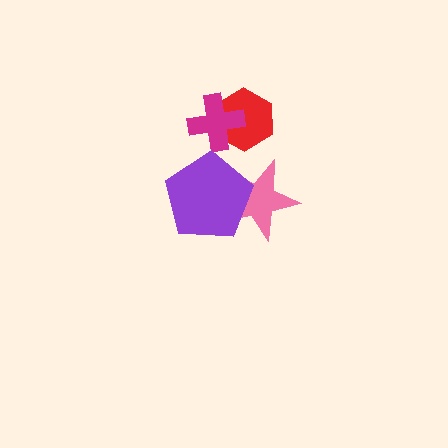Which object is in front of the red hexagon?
The magenta cross is in front of the red hexagon.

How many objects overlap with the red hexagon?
1 object overlaps with the red hexagon.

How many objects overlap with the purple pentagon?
1 object overlaps with the purple pentagon.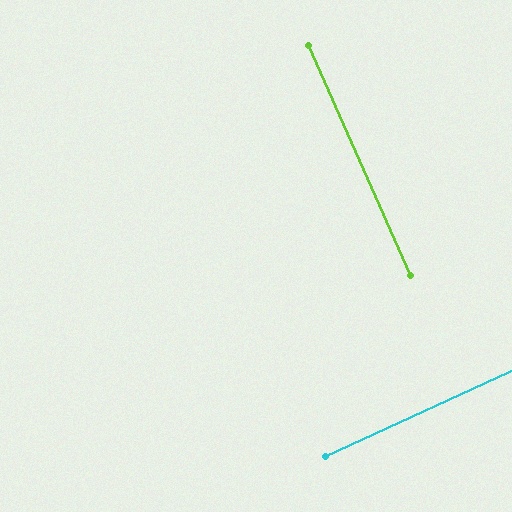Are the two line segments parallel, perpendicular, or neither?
Perpendicular — they meet at approximately 89°.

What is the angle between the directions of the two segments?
Approximately 89 degrees.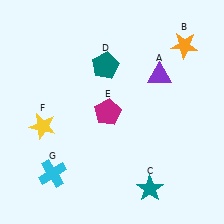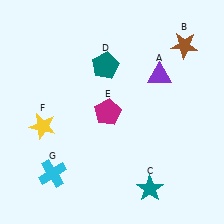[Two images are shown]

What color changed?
The star (B) changed from orange in Image 1 to brown in Image 2.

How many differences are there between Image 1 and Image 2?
There is 1 difference between the two images.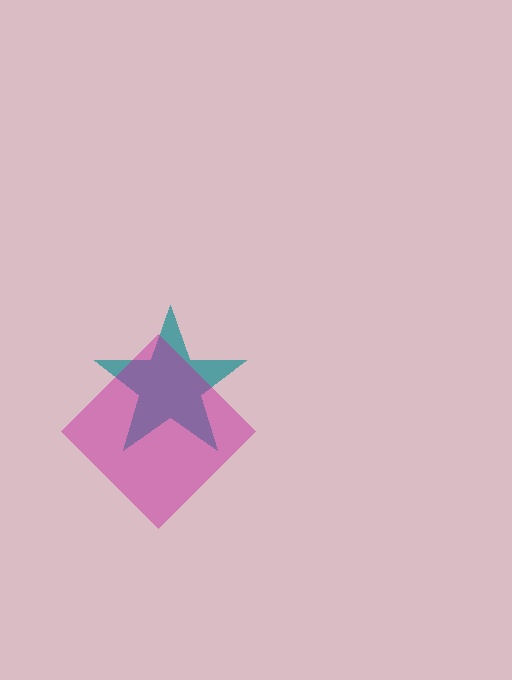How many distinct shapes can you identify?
There are 2 distinct shapes: a teal star, a magenta diamond.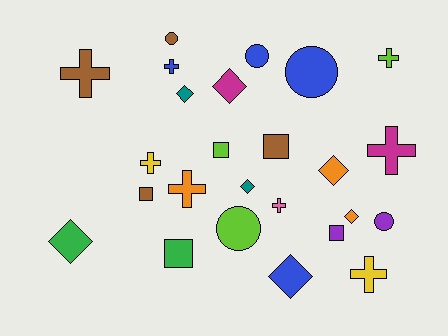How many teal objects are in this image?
There are 2 teal objects.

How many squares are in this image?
There are 5 squares.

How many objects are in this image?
There are 25 objects.